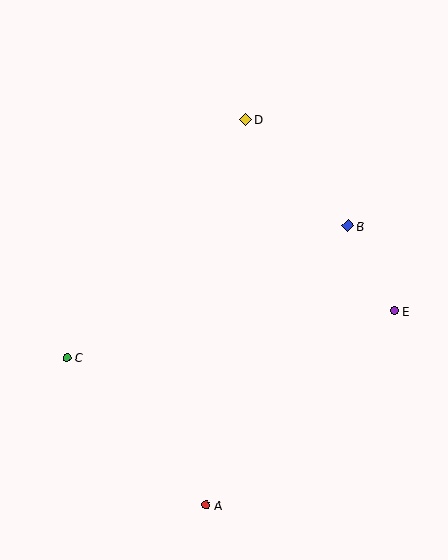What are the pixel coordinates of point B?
Point B is at (348, 226).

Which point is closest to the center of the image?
Point B at (348, 226) is closest to the center.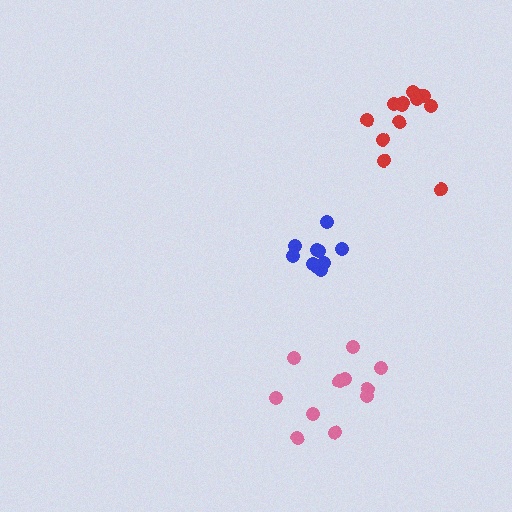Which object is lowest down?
The pink cluster is bottommost.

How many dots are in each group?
Group 1: 11 dots, Group 2: 10 dots, Group 3: 13 dots (34 total).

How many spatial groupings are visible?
There are 3 spatial groupings.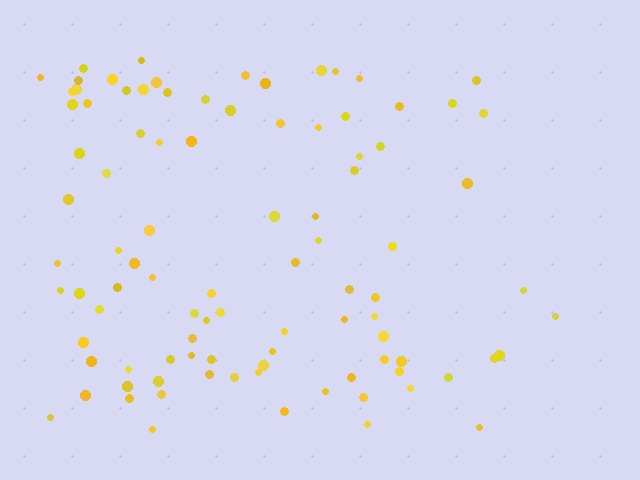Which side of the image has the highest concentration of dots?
The left.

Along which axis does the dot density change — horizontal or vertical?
Horizontal.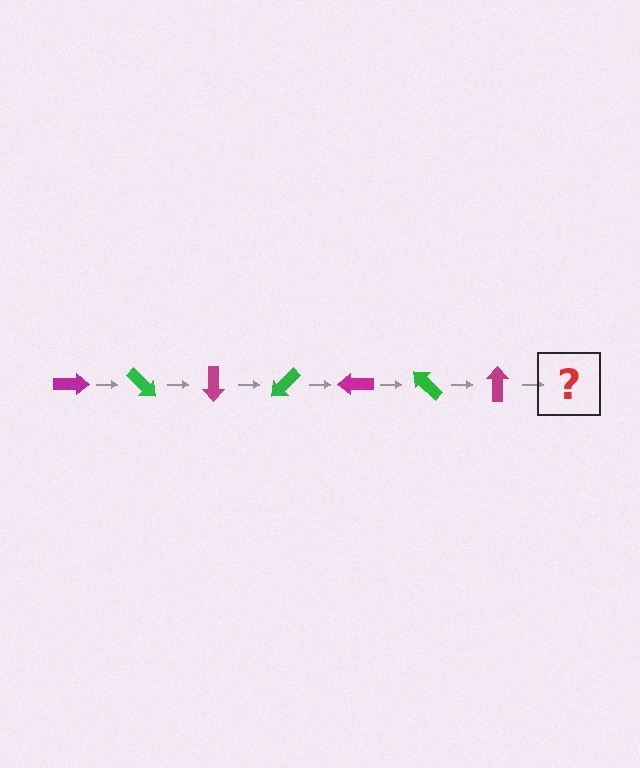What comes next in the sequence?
The next element should be a green arrow, rotated 315 degrees from the start.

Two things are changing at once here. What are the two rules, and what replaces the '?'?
The two rules are that it rotates 45 degrees each step and the color cycles through magenta and green. The '?' should be a green arrow, rotated 315 degrees from the start.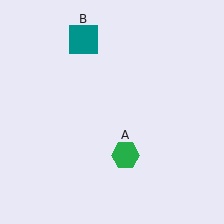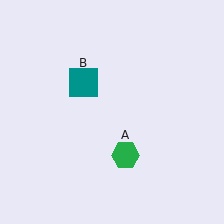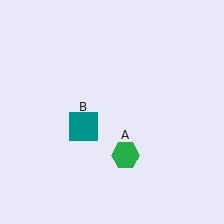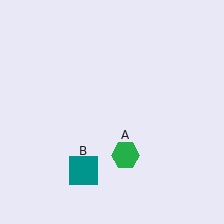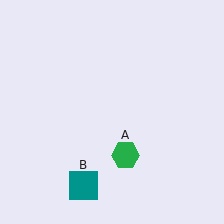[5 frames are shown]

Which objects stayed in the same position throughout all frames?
Green hexagon (object A) remained stationary.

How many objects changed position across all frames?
1 object changed position: teal square (object B).